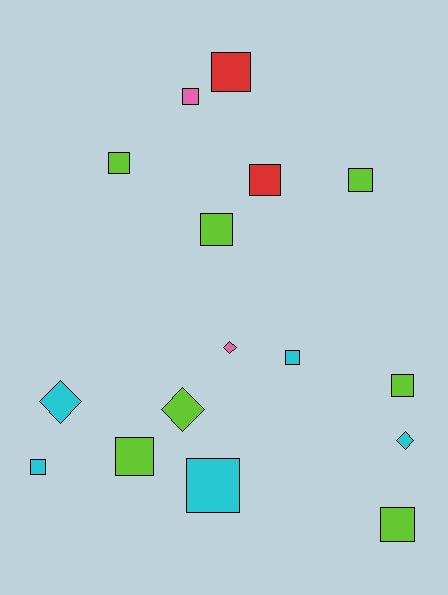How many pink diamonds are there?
There is 1 pink diamond.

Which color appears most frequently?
Lime, with 7 objects.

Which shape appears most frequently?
Square, with 12 objects.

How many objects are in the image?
There are 16 objects.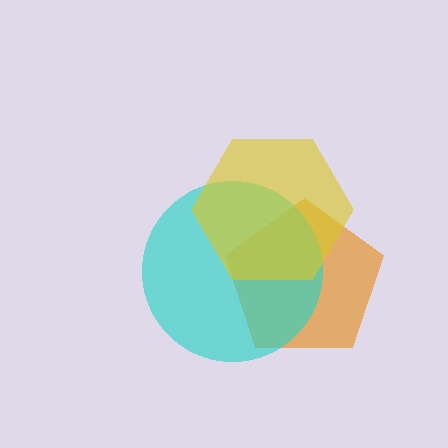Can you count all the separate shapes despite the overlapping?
Yes, there are 3 separate shapes.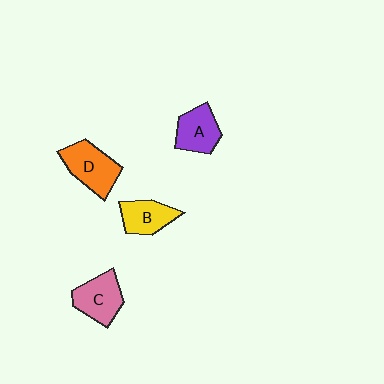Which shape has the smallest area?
Shape B (yellow).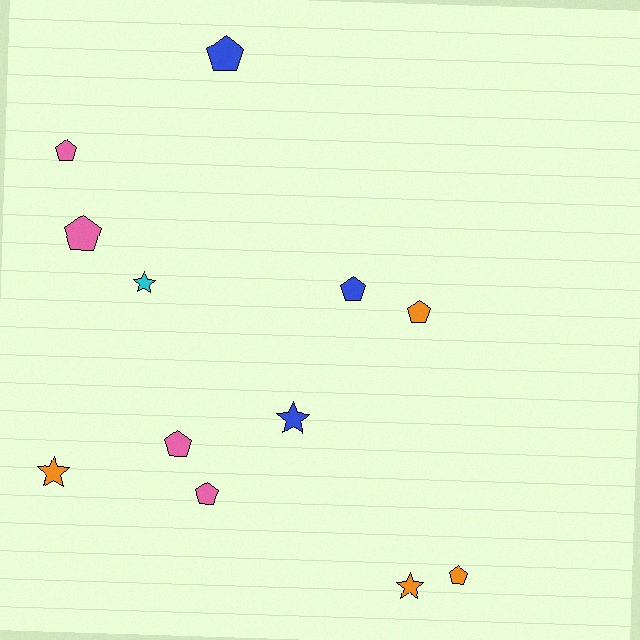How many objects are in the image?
There are 12 objects.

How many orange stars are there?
There are 2 orange stars.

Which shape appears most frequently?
Pentagon, with 8 objects.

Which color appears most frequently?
Pink, with 4 objects.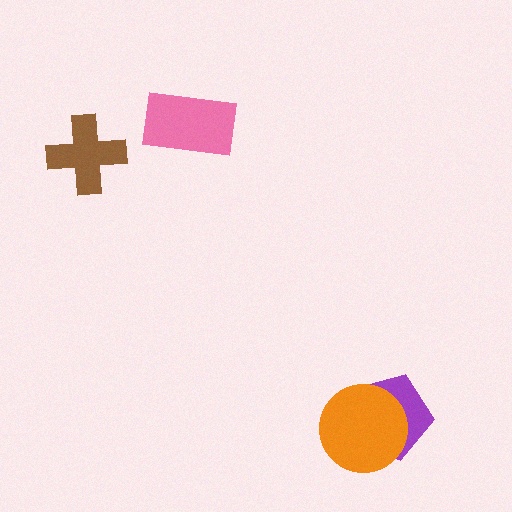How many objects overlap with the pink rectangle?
0 objects overlap with the pink rectangle.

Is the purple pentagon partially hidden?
Yes, it is partially covered by another shape.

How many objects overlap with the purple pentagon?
1 object overlaps with the purple pentagon.